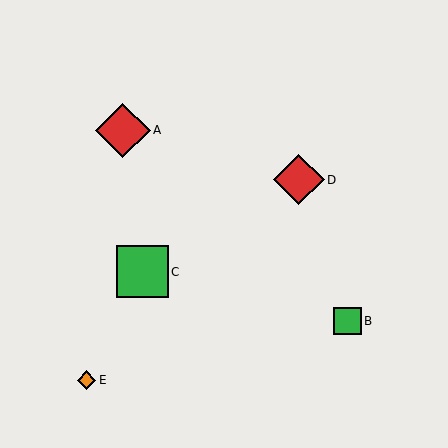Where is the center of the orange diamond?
The center of the orange diamond is at (86, 380).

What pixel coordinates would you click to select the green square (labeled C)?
Click at (142, 272) to select the green square C.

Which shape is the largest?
The red diamond (labeled A) is the largest.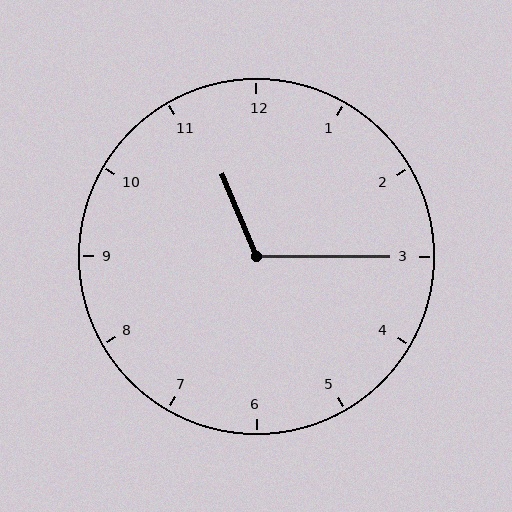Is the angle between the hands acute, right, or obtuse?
It is obtuse.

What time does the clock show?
11:15.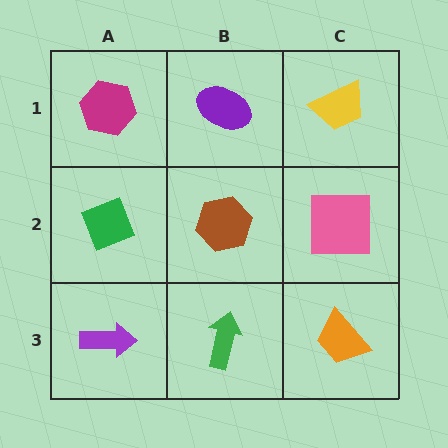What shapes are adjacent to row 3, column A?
A green diamond (row 2, column A), a green arrow (row 3, column B).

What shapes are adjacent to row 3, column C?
A pink square (row 2, column C), a green arrow (row 3, column B).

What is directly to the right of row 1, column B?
A yellow trapezoid.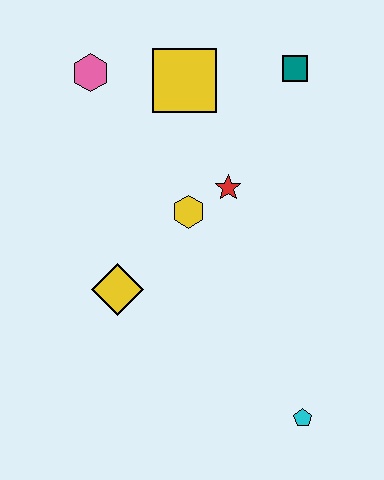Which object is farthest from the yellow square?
The cyan pentagon is farthest from the yellow square.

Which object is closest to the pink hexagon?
The yellow square is closest to the pink hexagon.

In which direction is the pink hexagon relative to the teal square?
The pink hexagon is to the left of the teal square.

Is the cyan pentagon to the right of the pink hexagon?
Yes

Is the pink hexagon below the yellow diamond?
No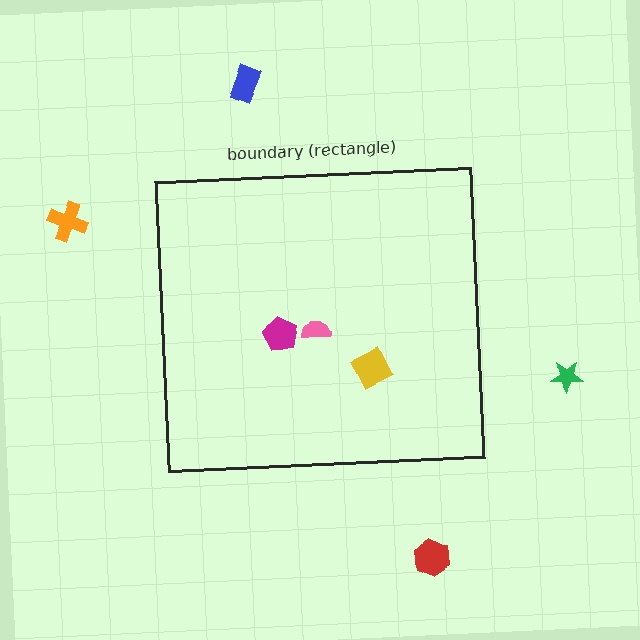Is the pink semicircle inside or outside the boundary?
Inside.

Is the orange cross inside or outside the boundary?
Outside.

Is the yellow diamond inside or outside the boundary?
Inside.